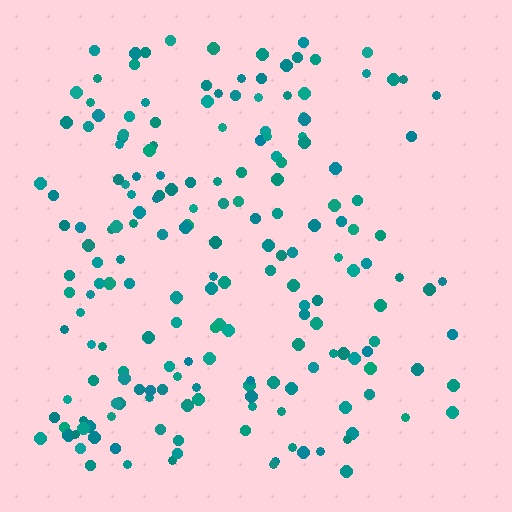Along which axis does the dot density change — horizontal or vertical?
Horizontal.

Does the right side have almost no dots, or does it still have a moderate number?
Still a moderate number, just noticeably fewer than the left.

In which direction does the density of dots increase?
From right to left, with the left side densest.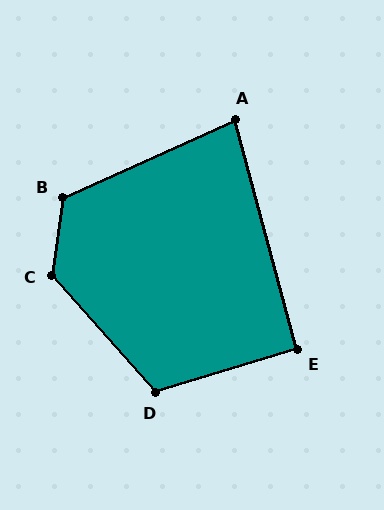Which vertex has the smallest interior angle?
A, at approximately 81 degrees.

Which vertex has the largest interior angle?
C, at approximately 131 degrees.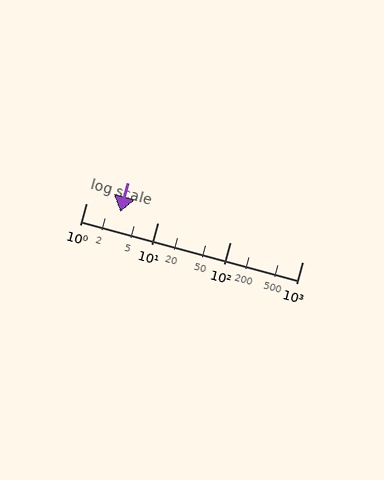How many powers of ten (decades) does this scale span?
The scale spans 3 decades, from 1 to 1000.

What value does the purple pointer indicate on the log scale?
The pointer indicates approximately 3.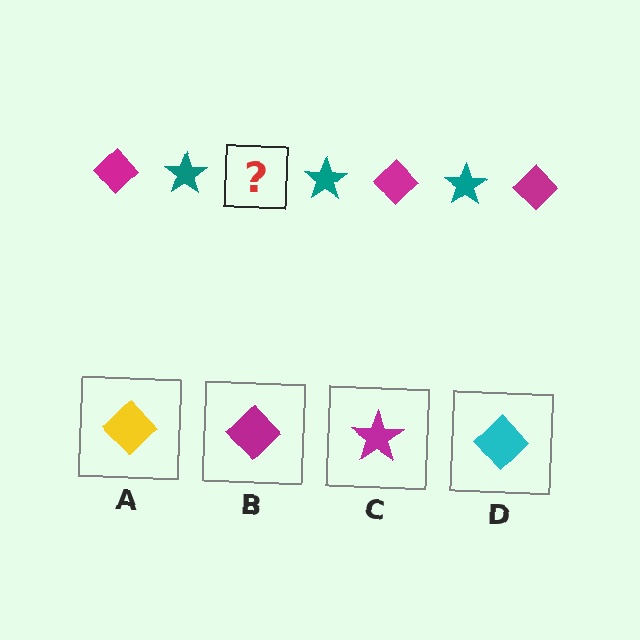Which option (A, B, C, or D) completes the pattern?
B.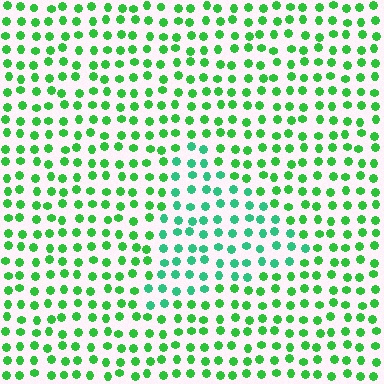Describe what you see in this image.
The image is filled with small green elements in a uniform arrangement. A triangle-shaped region is visible where the elements are tinted to a slightly different hue, forming a subtle color boundary.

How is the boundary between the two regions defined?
The boundary is defined purely by a slight shift in hue (about 29 degrees). Spacing, size, and orientation are identical on both sides.